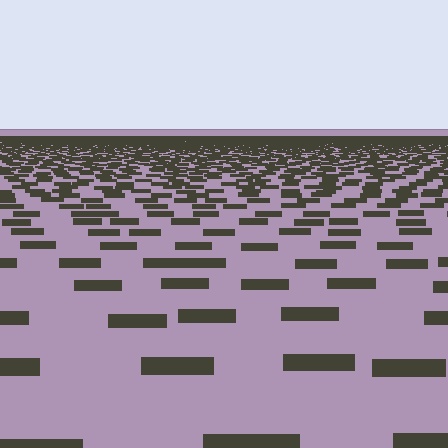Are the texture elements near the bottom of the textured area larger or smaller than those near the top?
Larger. Near the bottom, elements are closer to the viewer and appear at a bigger on-screen size.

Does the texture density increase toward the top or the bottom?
Density increases toward the top.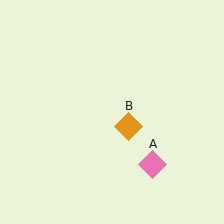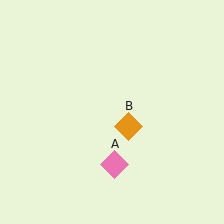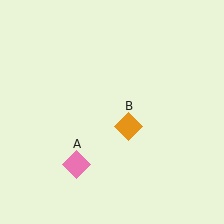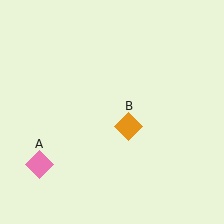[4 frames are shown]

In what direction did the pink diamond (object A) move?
The pink diamond (object A) moved left.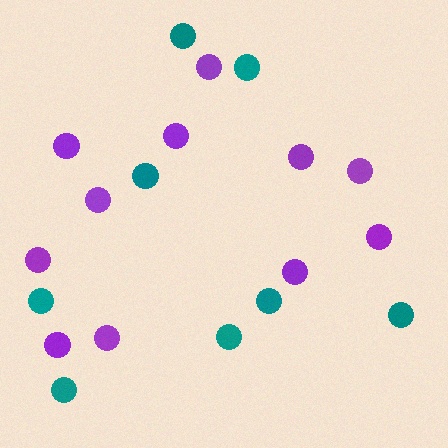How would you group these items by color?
There are 2 groups: one group of purple circles (11) and one group of teal circles (8).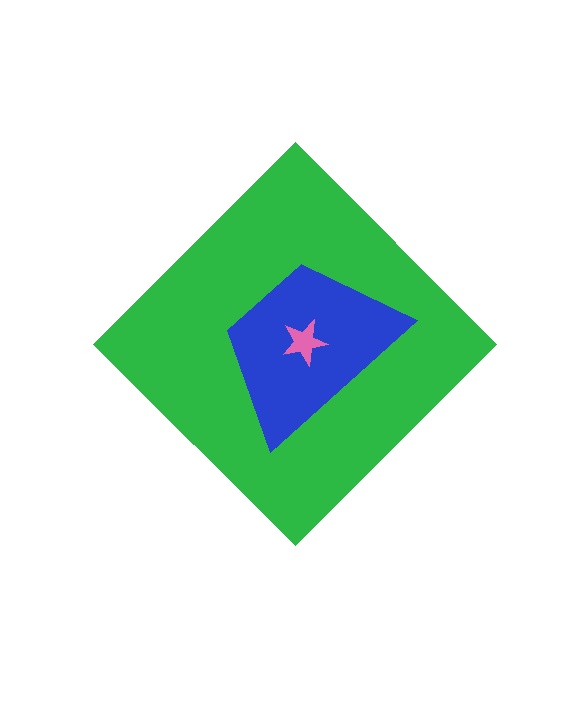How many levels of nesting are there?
3.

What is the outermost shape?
The green diamond.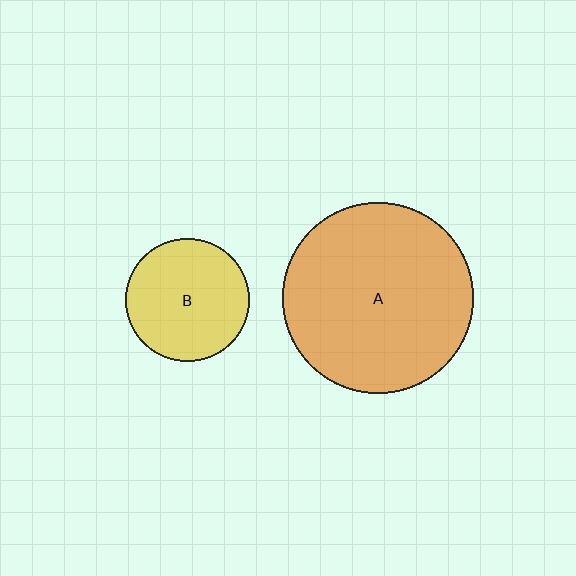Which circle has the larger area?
Circle A (orange).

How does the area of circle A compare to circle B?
Approximately 2.4 times.